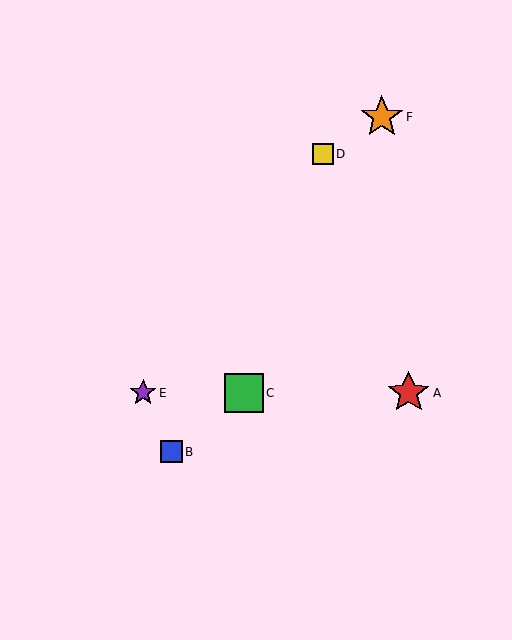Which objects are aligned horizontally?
Objects A, C, E are aligned horizontally.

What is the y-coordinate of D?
Object D is at y≈154.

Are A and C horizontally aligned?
Yes, both are at y≈393.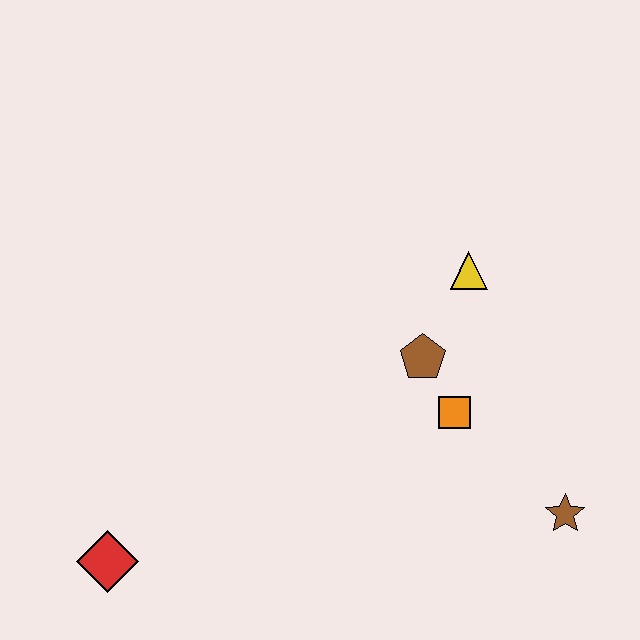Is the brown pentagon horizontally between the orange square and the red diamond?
Yes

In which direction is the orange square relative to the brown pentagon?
The orange square is below the brown pentagon.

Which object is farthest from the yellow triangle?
The red diamond is farthest from the yellow triangle.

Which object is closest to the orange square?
The brown pentagon is closest to the orange square.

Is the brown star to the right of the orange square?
Yes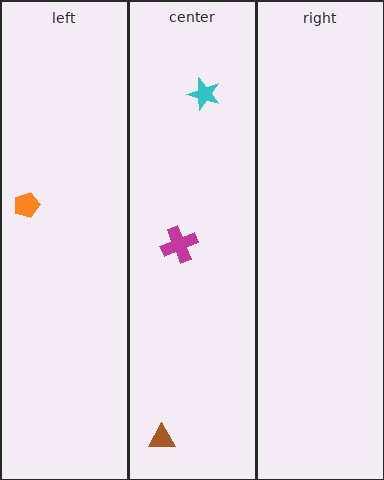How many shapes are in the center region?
3.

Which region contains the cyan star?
The center region.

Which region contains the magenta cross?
The center region.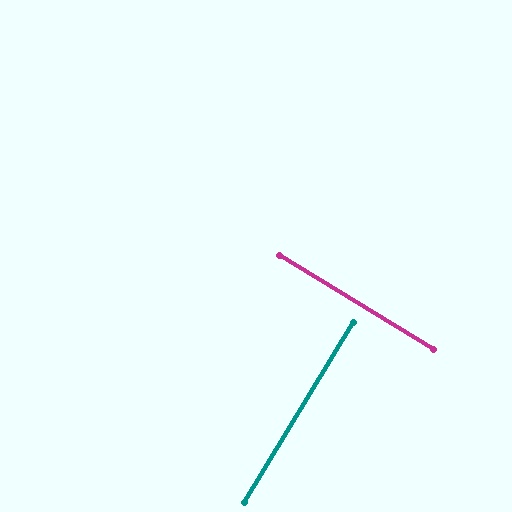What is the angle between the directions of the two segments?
Approximately 90 degrees.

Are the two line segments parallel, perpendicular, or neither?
Perpendicular — they meet at approximately 90°.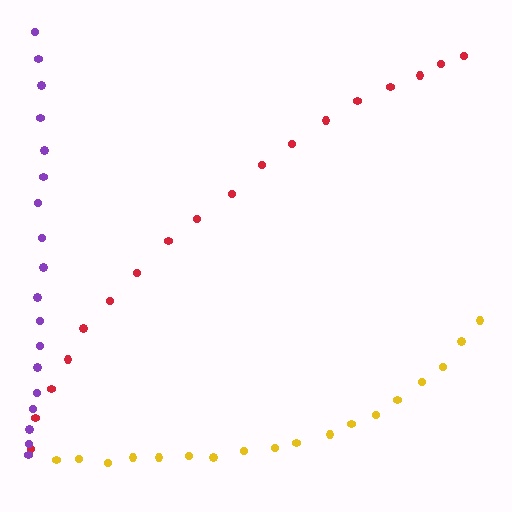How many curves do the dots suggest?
There are 3 distinct paths.